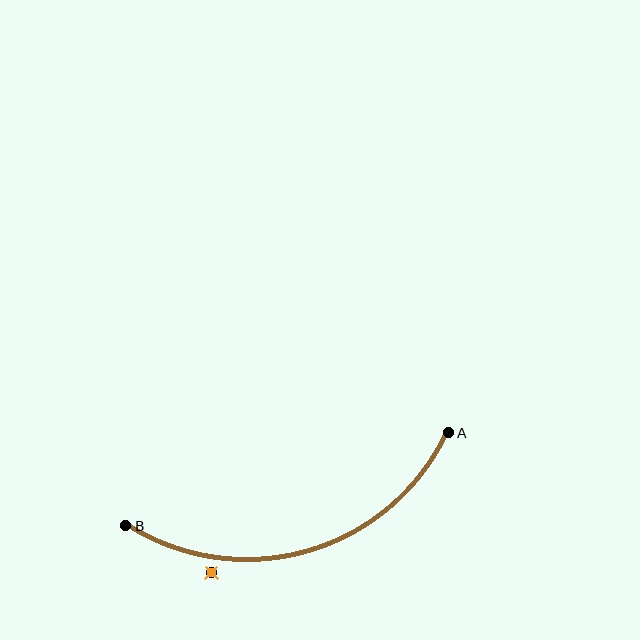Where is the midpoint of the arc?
The arc midpoint is the point on the curve farthest from the straight line joining A and B. It sits below that line.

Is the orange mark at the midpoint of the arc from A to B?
No — the orange mark does not lie on the arc at all. It sits slightly outside the curve.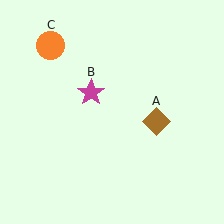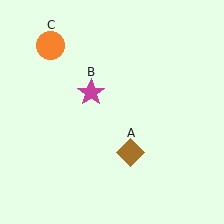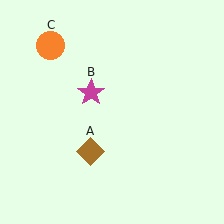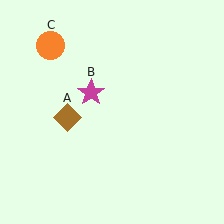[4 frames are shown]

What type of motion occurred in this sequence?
The brown diamond (object A) rotated clockwise around the center of the scene.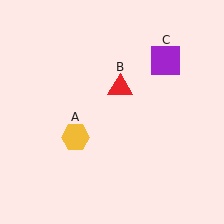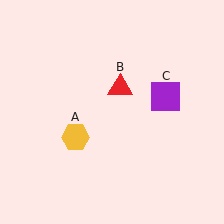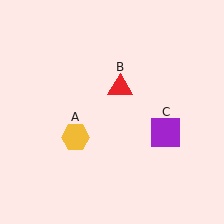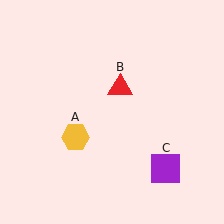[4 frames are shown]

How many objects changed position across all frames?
1 object changed position: purple square (object C).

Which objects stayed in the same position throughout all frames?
Yellow hexagon (object A) and red triangle (object B) remained stationary.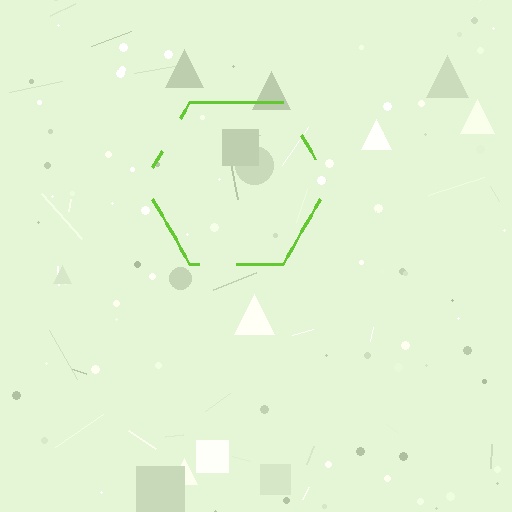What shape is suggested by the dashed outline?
The dashed outline suggests a hexagon.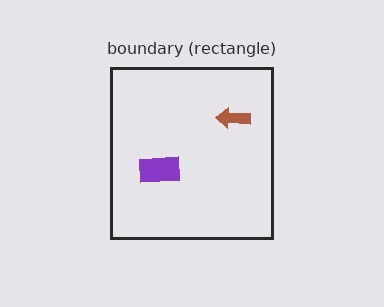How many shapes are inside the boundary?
2 inside, 0 outside.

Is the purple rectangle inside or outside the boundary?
Inside.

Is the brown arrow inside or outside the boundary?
Inside.